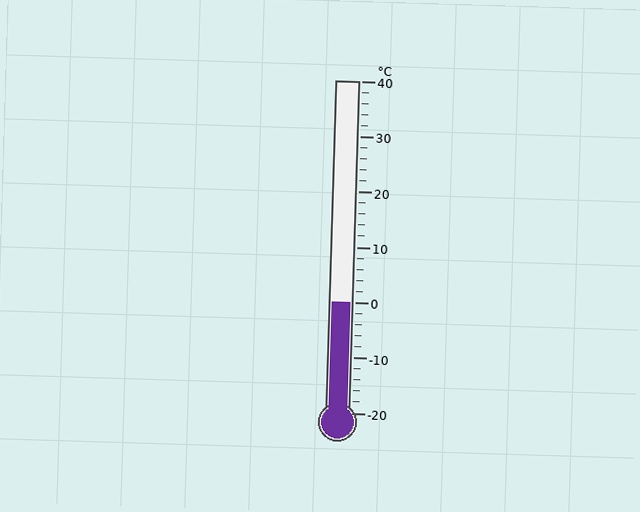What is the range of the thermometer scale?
The thermometer scale ranges from -20°C to 40°C.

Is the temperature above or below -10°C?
The temperature is above -10°C.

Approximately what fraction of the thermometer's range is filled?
The thermometer is filled to approximately 35% of its range.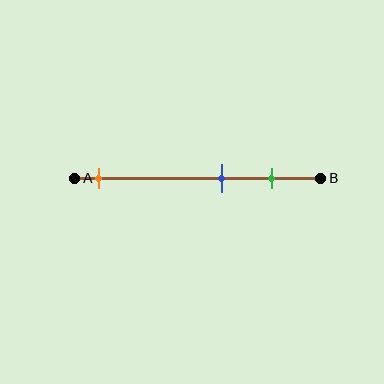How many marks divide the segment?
There are 3 marks dividing the segment.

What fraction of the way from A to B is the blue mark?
The blue mark is approximately 60% (0.6) of the way from A to B.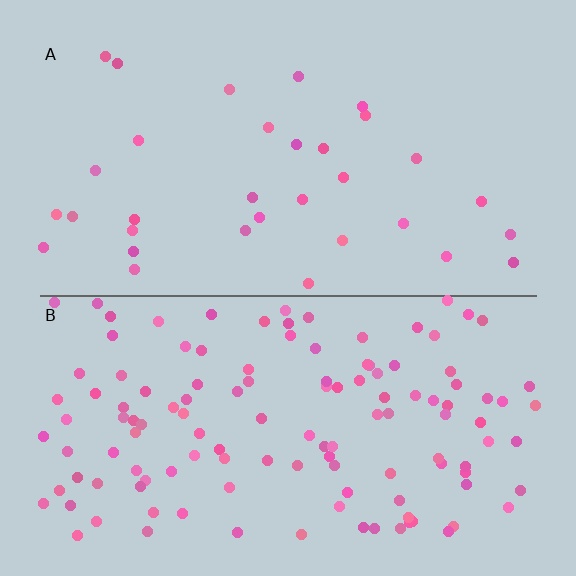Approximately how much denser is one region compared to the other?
Approximately 3.9× — region B over region A.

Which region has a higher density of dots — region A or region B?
B (the bottom).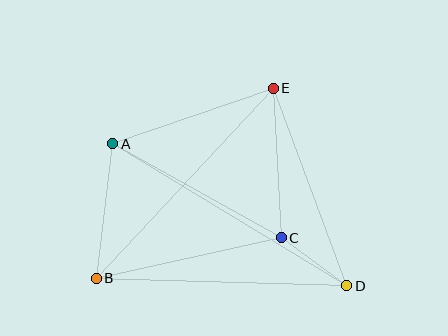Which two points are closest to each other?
Points C and D are closest to each other.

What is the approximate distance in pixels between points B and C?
The distance between B and C is approximately 189 pixels.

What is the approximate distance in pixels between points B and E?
The distance between B and E is approximately 260 pixels.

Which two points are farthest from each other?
Points A and D are farthest from each other.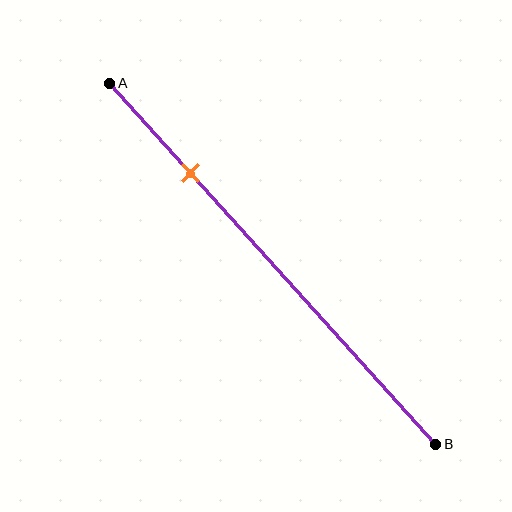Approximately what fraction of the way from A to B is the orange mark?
The orange mark is approximately 25% of the way from A to B.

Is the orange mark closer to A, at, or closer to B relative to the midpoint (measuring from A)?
The orange mark is closer to point A than the midpoint of segment AB.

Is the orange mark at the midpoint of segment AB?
No, the mark is at about 25% from A, not at the 50% midpoint.